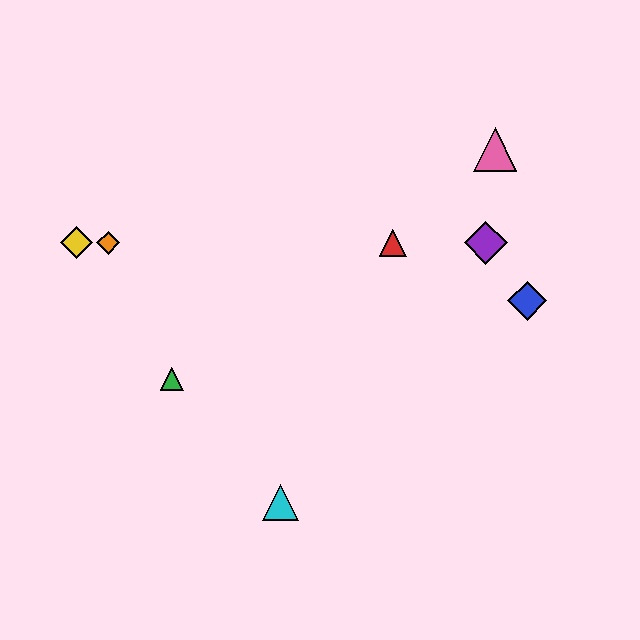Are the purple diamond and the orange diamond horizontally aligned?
Yes, both are at y≈243.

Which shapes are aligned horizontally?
The red triangle, the yellow diamond, the purple diamond, the orange diamond are aligned horizontally.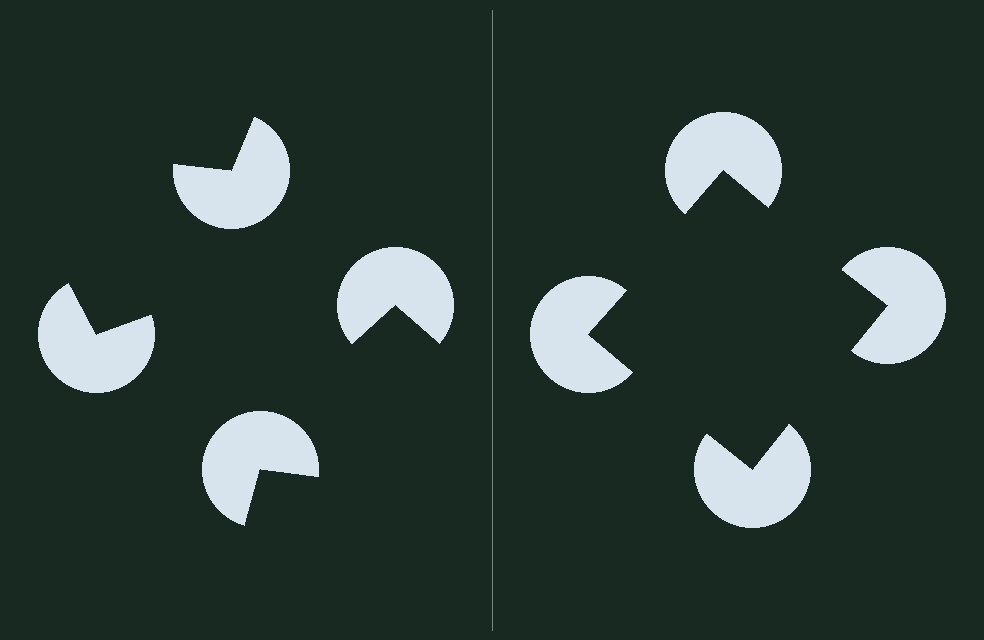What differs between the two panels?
The pac-man discs are positioned identically on both sides; only the wedge orientations differ. On the right they align to a square; on the left they are misaligned.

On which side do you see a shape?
An illusory square appears on the right side. On the left side the wedge cuts are rotated, so no coherent shape forms.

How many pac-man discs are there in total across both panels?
8 — 4 on each side.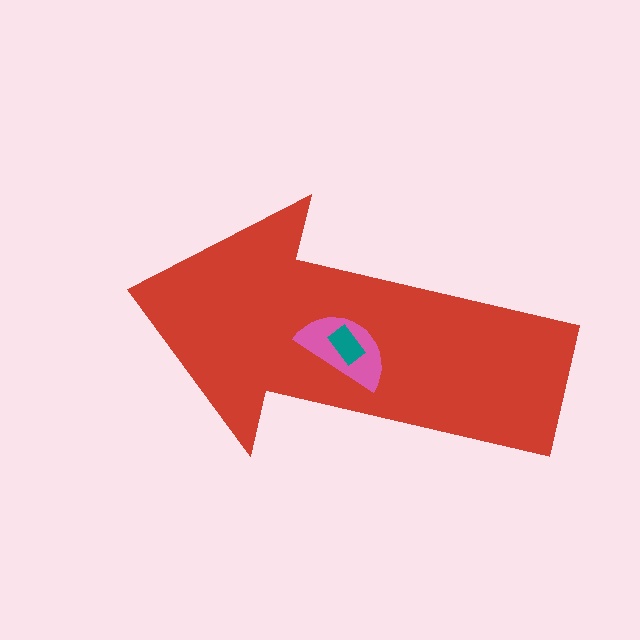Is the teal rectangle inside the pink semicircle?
Yes.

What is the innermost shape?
The teal rectangle.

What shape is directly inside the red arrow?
The pink semicircle.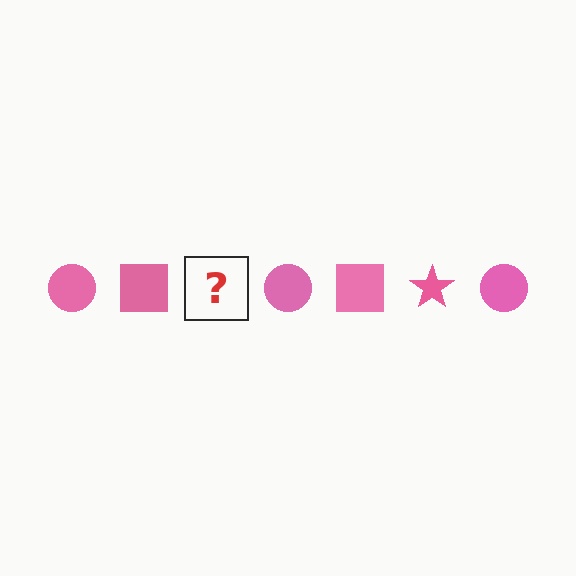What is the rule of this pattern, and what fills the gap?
The rule is that the pattern cycles through circle, square, star shapes in pink. The gap should be filled with a pink star.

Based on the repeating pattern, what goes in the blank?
The blank should be a pink star.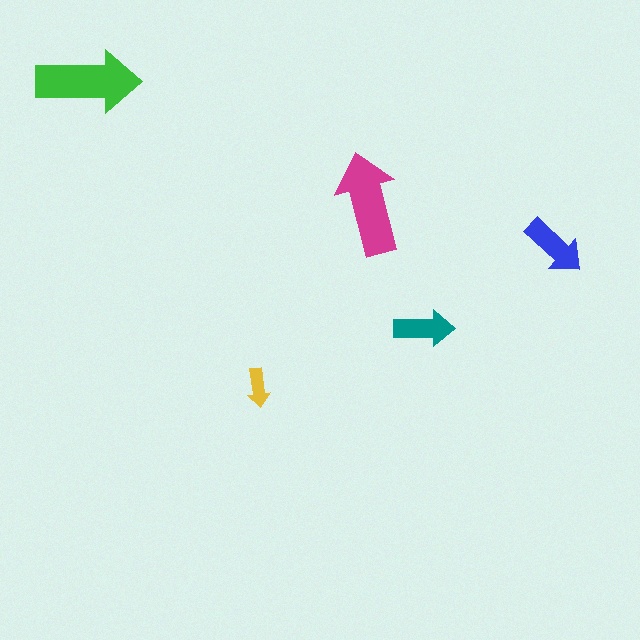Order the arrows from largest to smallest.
the green one, the magenta one, the blue one, the teal one, the yellow one.